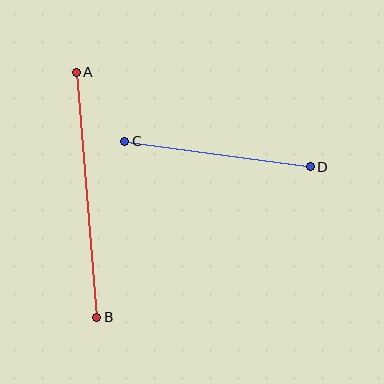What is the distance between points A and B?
The distance is approximately 246 pixels.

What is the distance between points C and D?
The distance is approximately 187 pixels.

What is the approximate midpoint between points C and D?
The midpoint is at approximately (217, 154) pixels.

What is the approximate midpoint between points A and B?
The midpoint is at approximately (87, 195) pixels.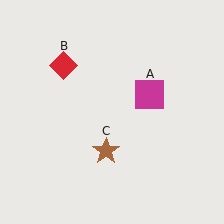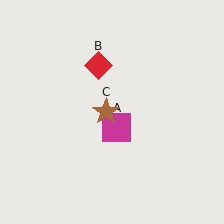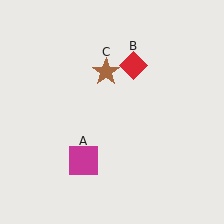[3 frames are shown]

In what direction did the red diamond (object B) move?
The red diamond (object B) moved right.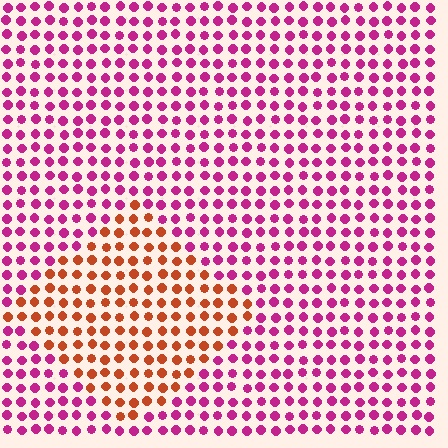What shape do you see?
I see a diamond.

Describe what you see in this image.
The image is filled with small magenta elements in a uniform arrangement. A diamond-shaped region is visible where the elements are tinted to a slightly different hue, forming a subtle color boundary.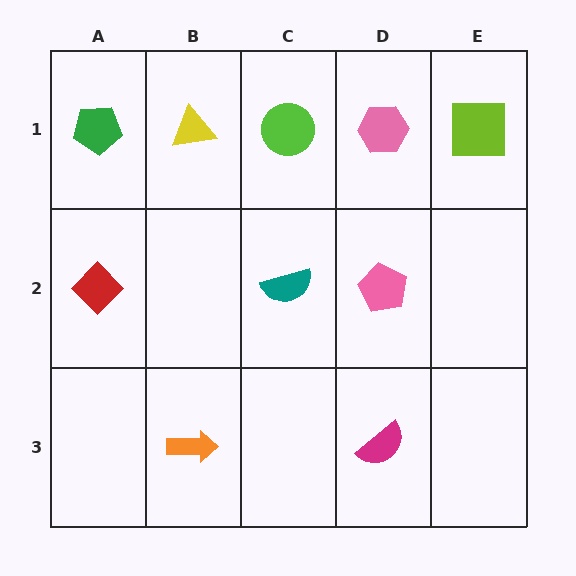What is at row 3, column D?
A magenta semicircle.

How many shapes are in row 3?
2 shapes.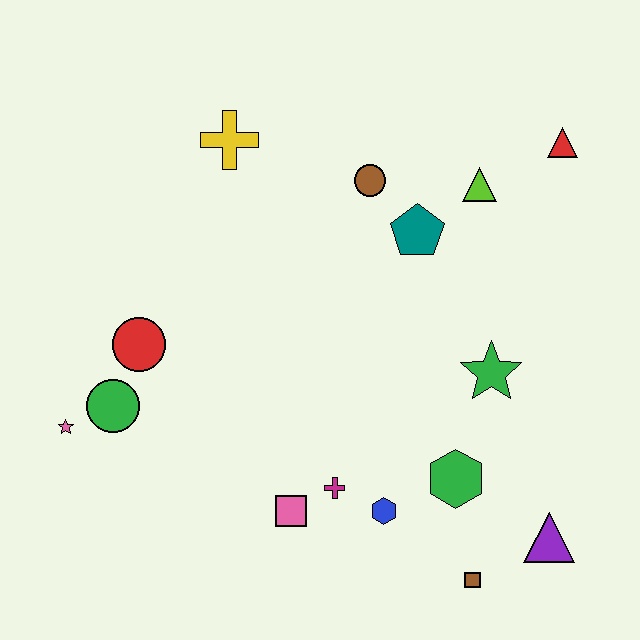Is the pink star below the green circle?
Yes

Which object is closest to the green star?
The green hexagon is closest to the green star.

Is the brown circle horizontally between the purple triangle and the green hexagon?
No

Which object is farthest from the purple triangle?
The yellow cross is farthest from the purple triangle.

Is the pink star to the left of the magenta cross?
Yes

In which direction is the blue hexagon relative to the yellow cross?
The blue hexagon is below the yellow cross.